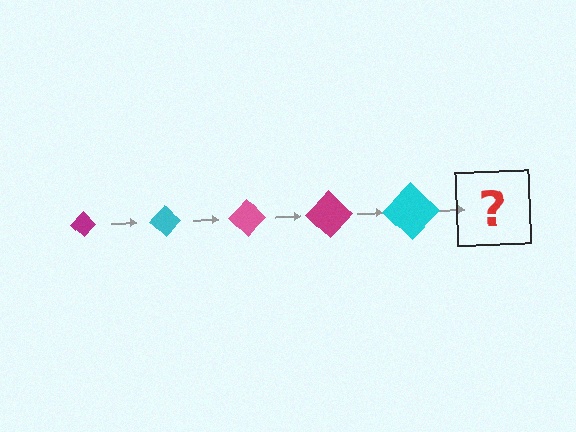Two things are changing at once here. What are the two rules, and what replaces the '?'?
The two rules are that the diamond grows larger each step and the color cycles through magenta, cyan, and pink. The '?' should be a pink diamond, larger than the previous one.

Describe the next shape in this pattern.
It should be a pink diamond, larger than the previous one.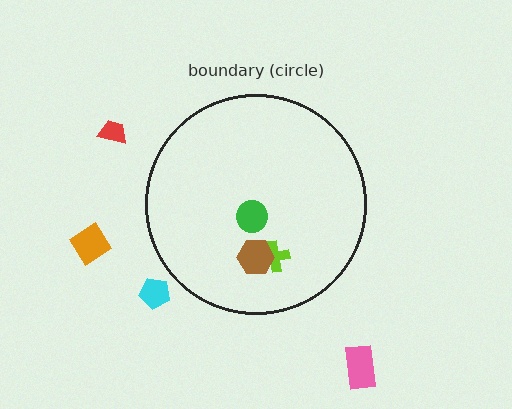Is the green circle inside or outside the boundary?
Inside.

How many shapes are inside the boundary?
3 inside, 4 outside.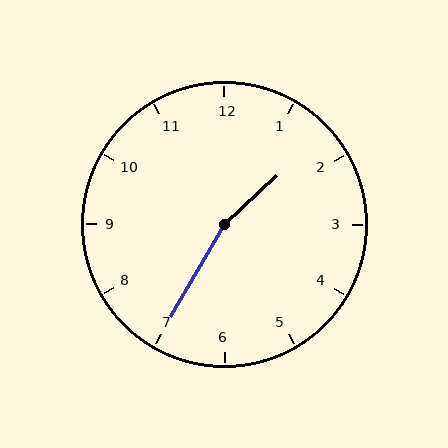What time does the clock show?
1:35.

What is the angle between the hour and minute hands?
Approximately 162 degrees.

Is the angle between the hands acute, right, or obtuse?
It is obtuse.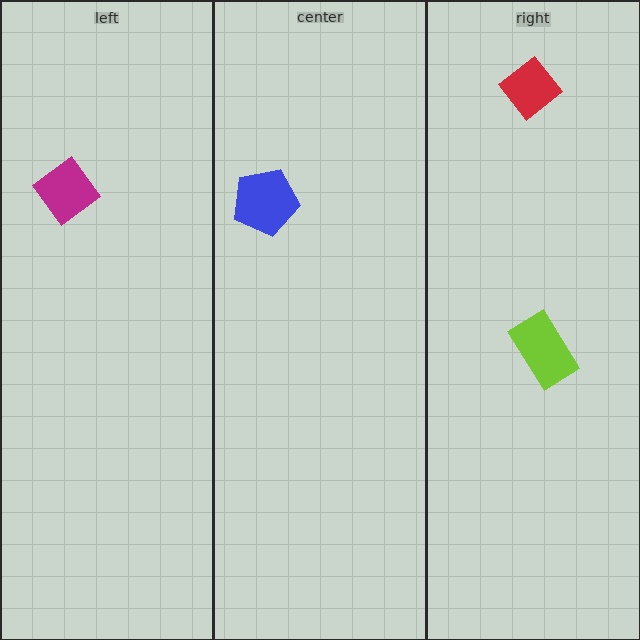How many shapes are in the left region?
1.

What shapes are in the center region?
The blue pentagon.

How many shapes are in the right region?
2.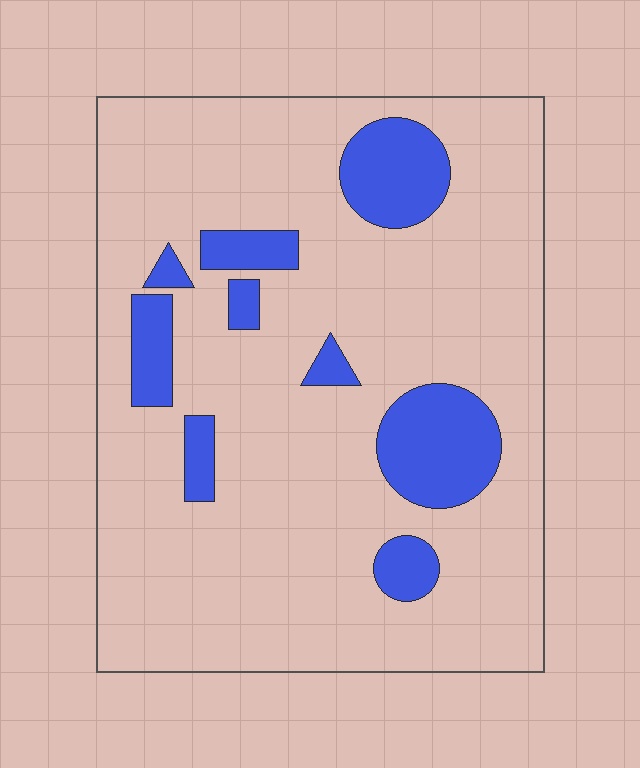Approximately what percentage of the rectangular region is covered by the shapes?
Approximately 15%.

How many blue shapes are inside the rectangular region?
9.